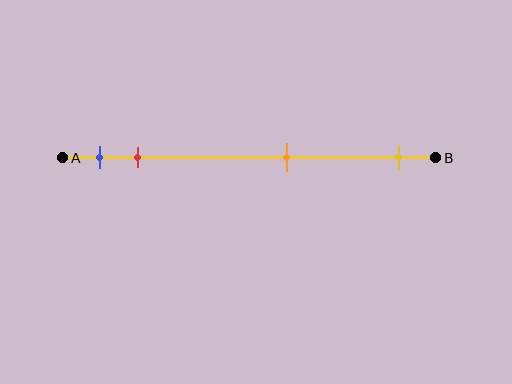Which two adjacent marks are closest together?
The blue and red marks are the closest adjacent pair.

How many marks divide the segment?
There are 4 marks dividing the segment.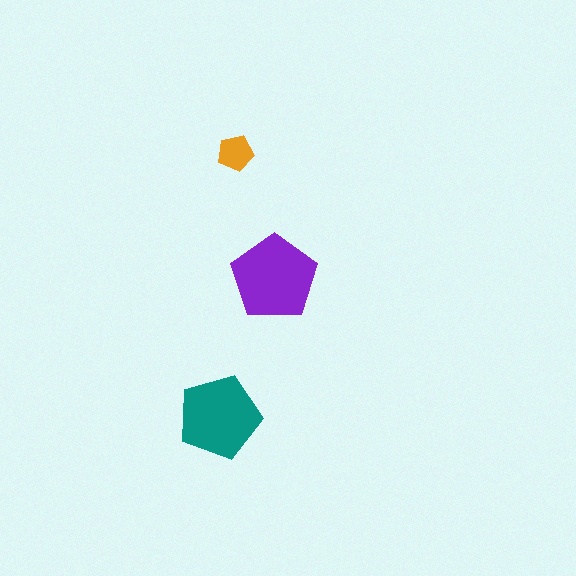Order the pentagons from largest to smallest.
the purple one, the teal one, the orange one.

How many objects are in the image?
There are 3 objects in the image.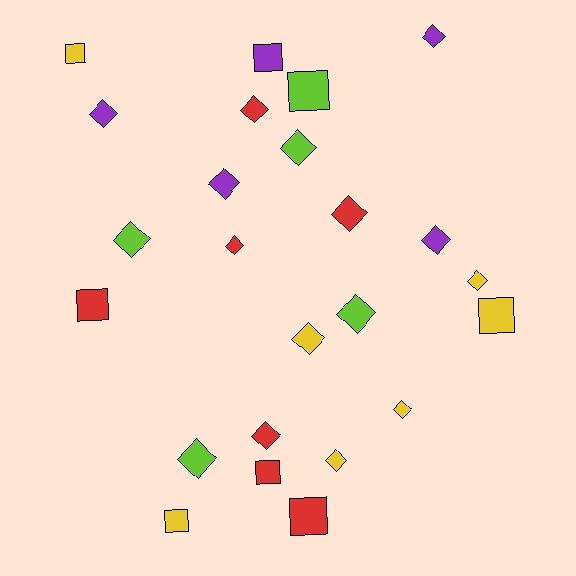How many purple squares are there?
There is 1 purple square.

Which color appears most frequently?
Yellow, with 7 objects.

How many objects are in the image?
There are 24 objects.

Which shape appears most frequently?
Diamond, with 16 objects.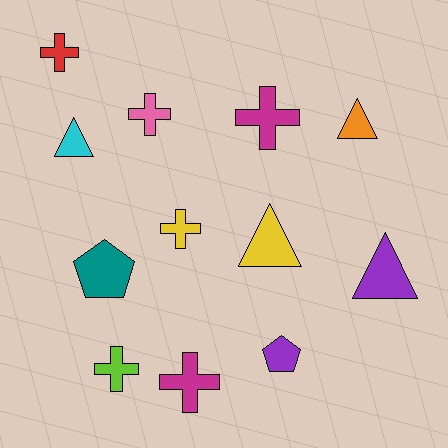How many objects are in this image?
There are 12 objects.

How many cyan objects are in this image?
There is 1 cyan object.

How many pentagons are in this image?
There are 2 pentagons.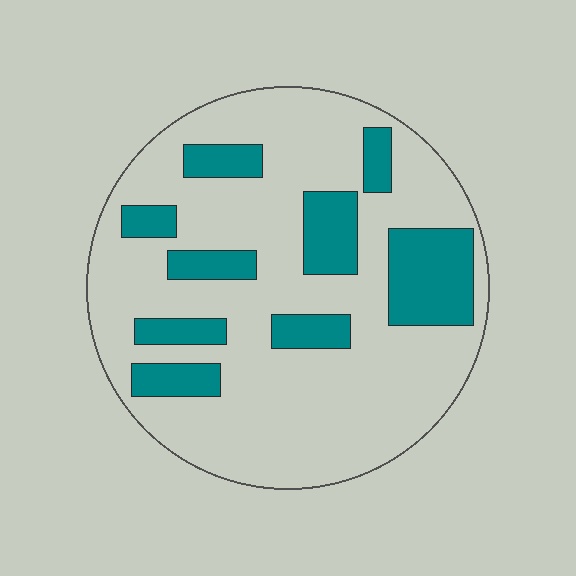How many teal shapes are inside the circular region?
9.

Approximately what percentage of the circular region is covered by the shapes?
Approximately 25%.